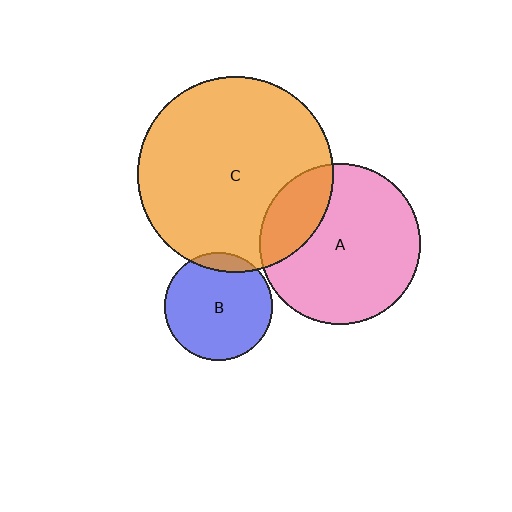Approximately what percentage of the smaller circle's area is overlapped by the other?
Approximately 20%.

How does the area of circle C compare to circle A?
Approximately 1.5 times.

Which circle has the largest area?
Circle C (orange).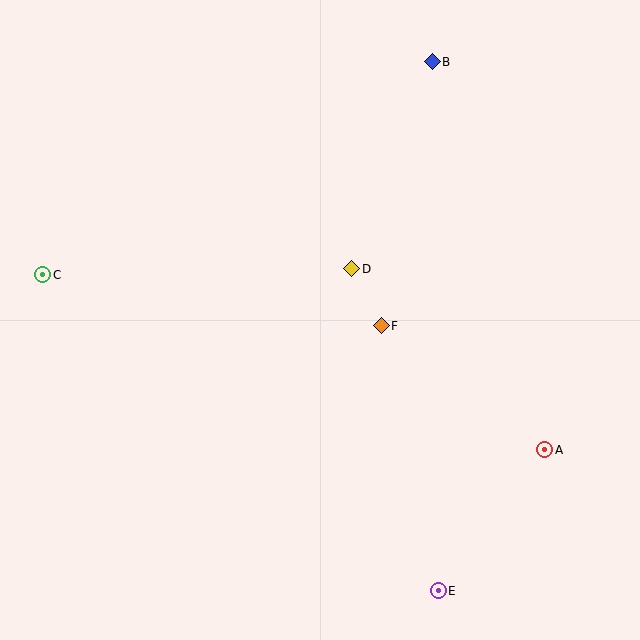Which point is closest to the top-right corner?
Point B is closest to the top-right corner.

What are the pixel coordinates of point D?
Point D is at (352, 269).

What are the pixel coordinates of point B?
Point B is at (432, 62).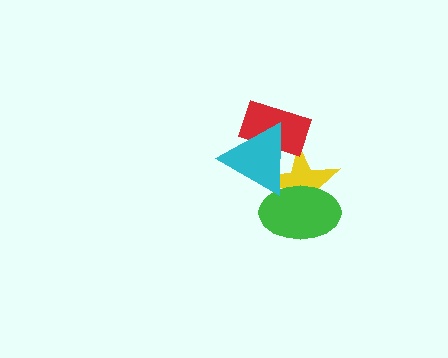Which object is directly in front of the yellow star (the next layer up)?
The green ellipse is directly in front of the yellow star.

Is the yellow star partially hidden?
Yes, it is partially covered by another shape.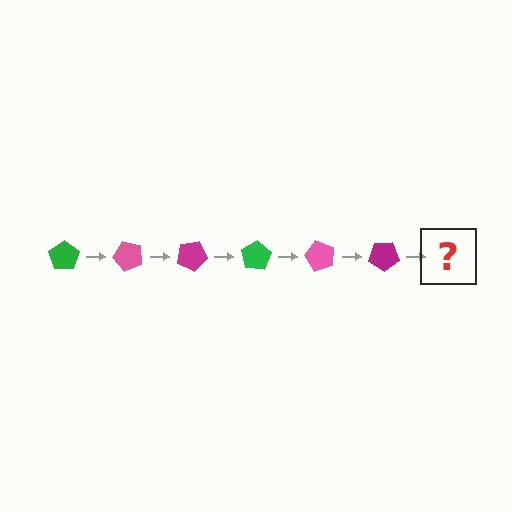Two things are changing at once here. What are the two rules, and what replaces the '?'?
The two rules are that it rotates 50 degrees each step and the color cycles through green, pink, and magenta. The '?' should be a green pentagon, rotated 300 degrees from the start.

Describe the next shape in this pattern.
It should be a green pentagon, rotated 300 degrees from the start.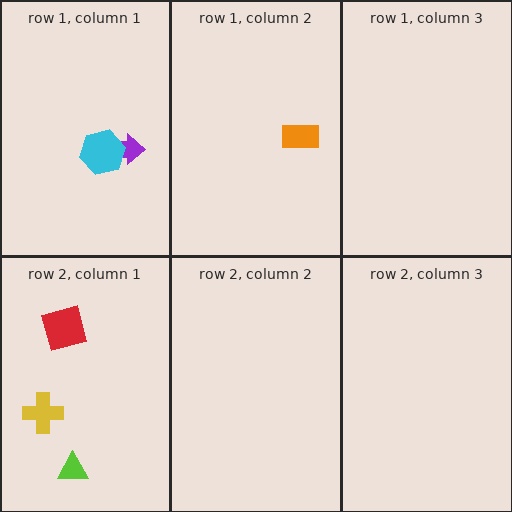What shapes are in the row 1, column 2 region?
The orange rectangle.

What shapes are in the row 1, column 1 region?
The purple arrow, the cyan hexagon.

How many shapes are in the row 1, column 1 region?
2.